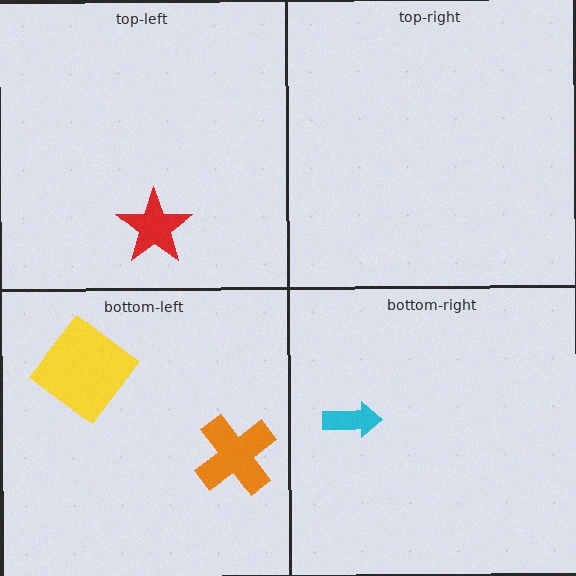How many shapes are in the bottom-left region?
2.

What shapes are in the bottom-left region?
The orange cross, the yellow diamond.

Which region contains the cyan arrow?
The bottom-right region.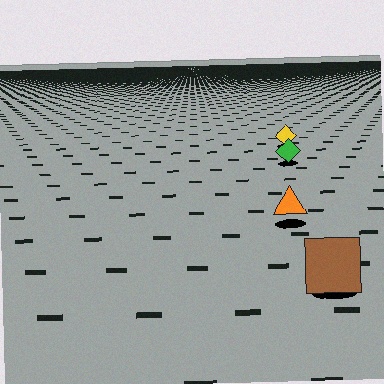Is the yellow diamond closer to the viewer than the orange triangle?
No. The orange triangle is closer — you can tell from the texture gradient: the ground texture is coarser near it.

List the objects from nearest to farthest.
From nearest to farthest: the brown square, the orange triangle, the green diamond, the yellow diamond.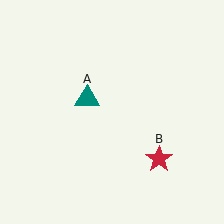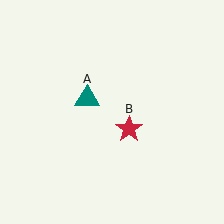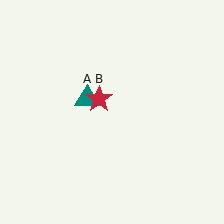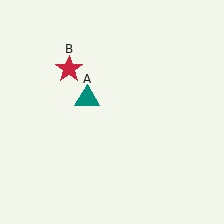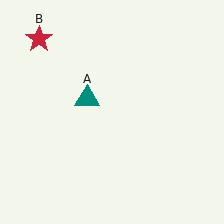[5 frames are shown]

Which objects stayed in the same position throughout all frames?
Teal triangle (object A) remained stationary.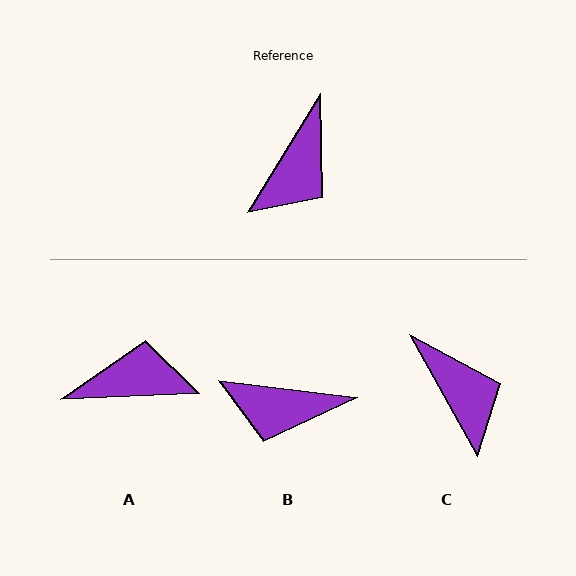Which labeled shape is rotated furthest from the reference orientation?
A, about 124 degrees away.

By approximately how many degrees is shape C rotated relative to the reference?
Approximately 61 degrees counter-clockwise.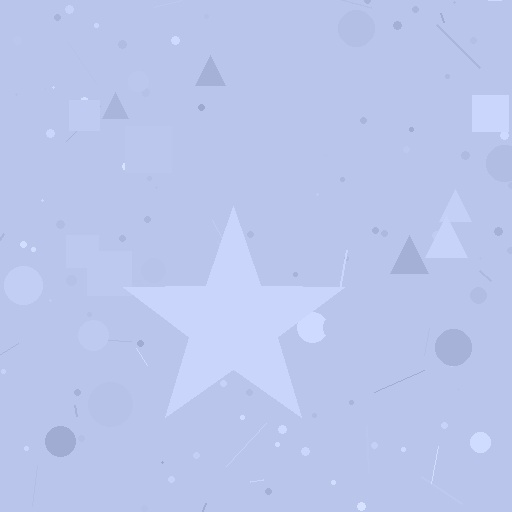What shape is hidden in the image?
A star is hidden in the image.